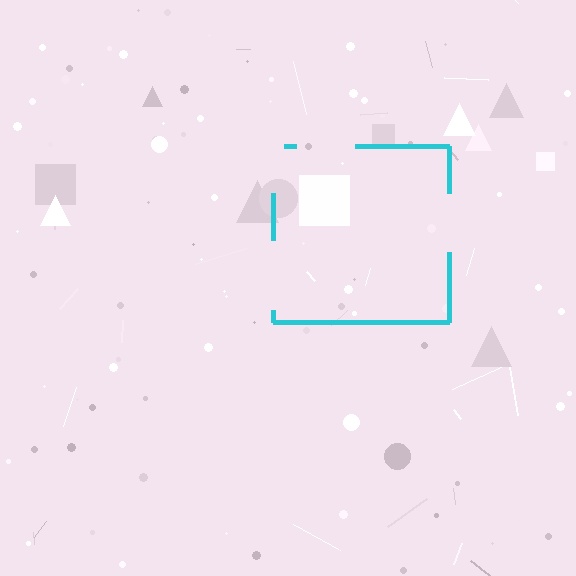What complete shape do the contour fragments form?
The contour fragments form a square.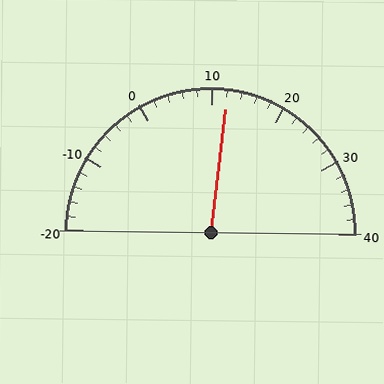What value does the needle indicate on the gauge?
The needle indicates approximately 12.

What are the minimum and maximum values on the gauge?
The gauge ranges from -20 to 40.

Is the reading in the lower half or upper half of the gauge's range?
The reading is in the upper half of the range (-20 to 40).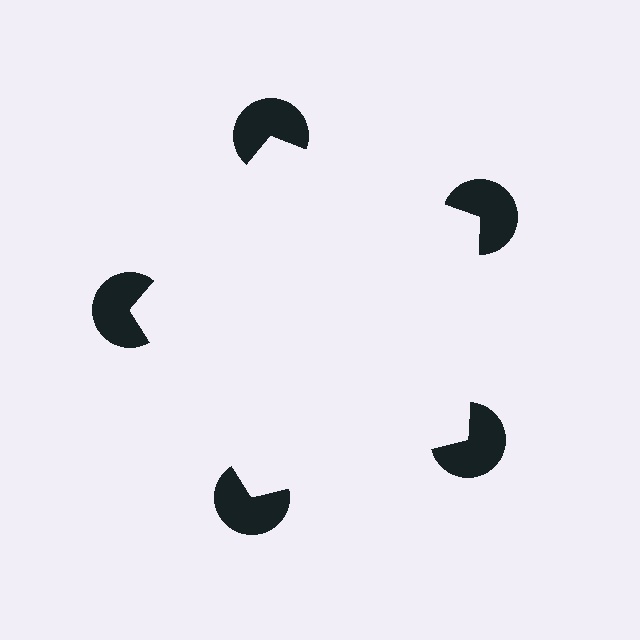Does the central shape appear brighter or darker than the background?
It typically appears slightly brighter than the background, even though no actual brightness change is drawn.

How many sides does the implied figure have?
5 sides.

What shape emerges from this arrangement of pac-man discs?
An illusory pentagon — its edges are inferred from the aligned wedge cuts in the pac-man discs, not physically drawn.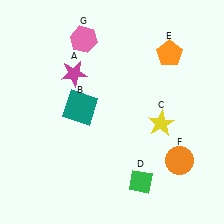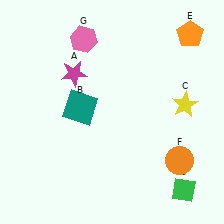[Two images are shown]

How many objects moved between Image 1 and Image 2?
3 objects moved between the two images.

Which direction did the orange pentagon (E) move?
The orange pentagon (E) moved right.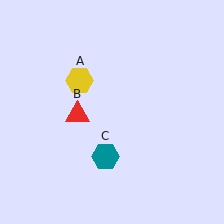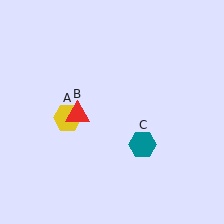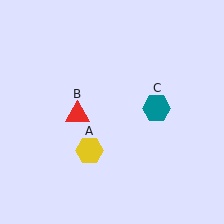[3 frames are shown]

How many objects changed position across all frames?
2 objects changed position: yellow hexagon (object A), teal hexagon (object C).